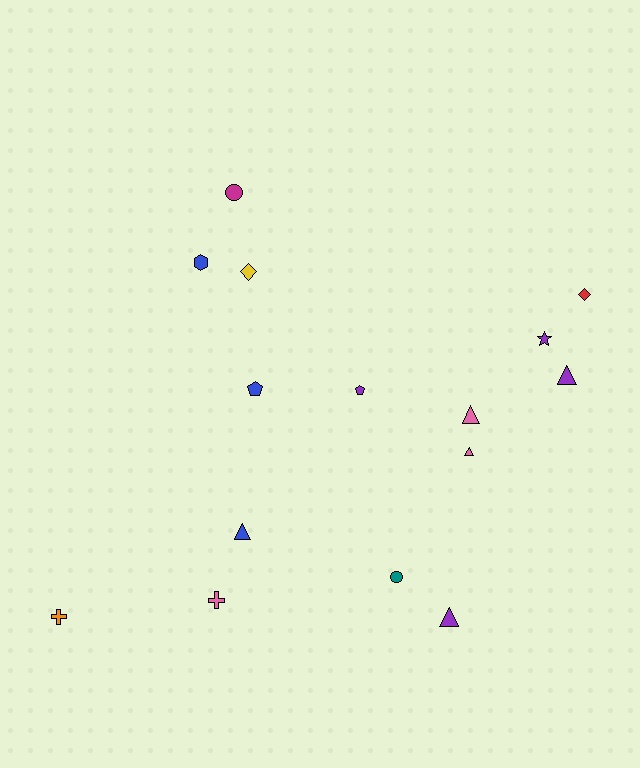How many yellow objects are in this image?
There is 1 yellow object.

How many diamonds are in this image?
There are 2 diamonds.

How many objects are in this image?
There are 15 objects.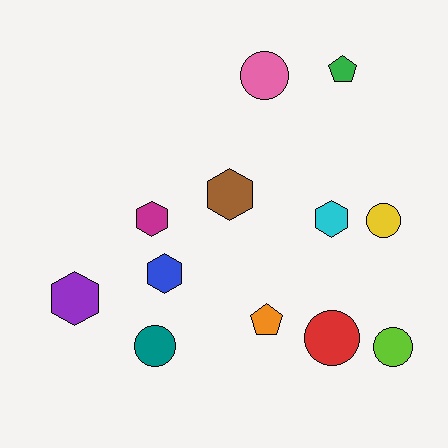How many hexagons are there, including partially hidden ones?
There are 5 hexagons.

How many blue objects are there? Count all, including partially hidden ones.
There is 1 blue object.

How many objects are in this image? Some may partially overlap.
There are 12 objects.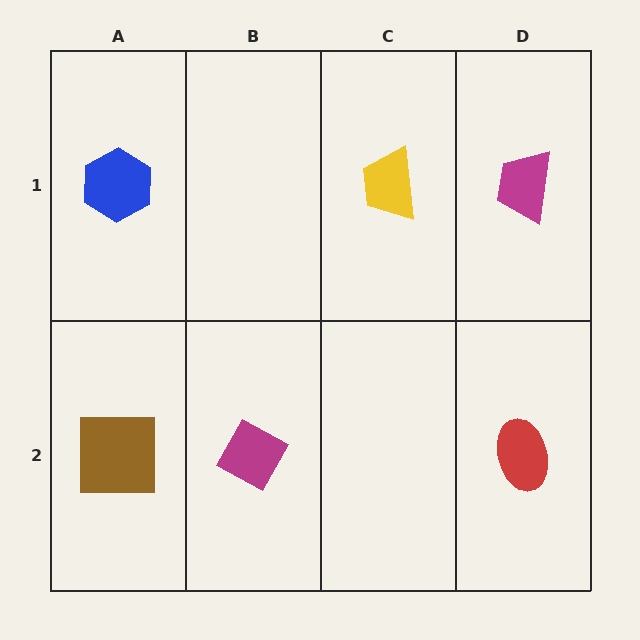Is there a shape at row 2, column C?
No, that cell is empty.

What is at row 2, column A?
A brown square.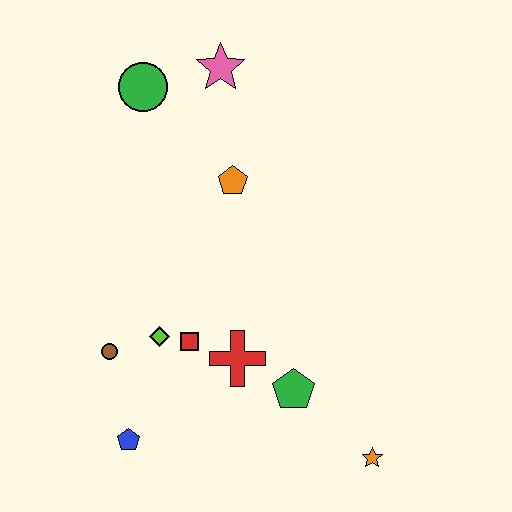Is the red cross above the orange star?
Yes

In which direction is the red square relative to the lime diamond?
The red square is to the right of the lime diamond.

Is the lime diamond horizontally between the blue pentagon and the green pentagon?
Yes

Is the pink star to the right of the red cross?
No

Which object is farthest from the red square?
The pink star is farthest from the red square.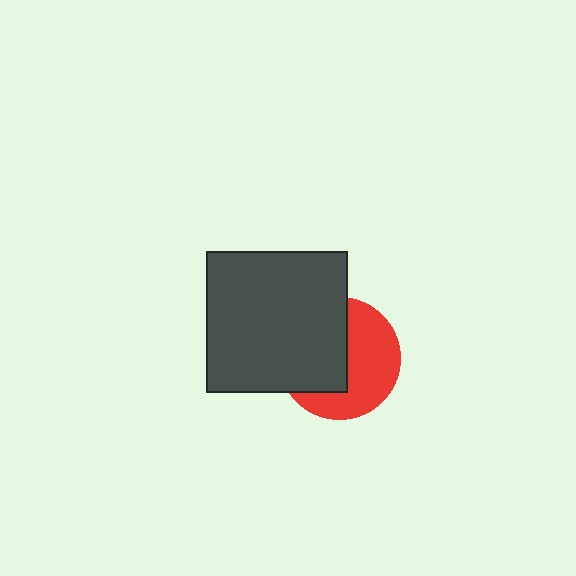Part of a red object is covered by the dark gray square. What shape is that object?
It is a circle.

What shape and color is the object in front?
The object in front is a dark gray square.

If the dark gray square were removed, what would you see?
You would see the complete red circle.